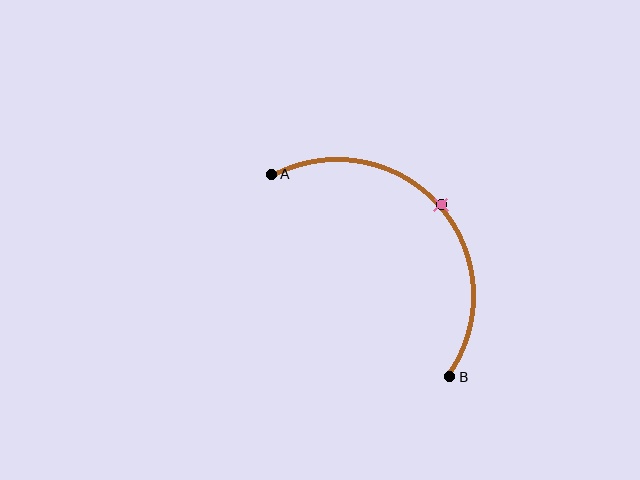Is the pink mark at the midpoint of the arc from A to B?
Yes. The pink mark lies on the arc at equal arc-length from both A and B — it is the arc midpoint.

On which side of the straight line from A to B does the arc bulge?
The arc bulges above and to the right of the straight line connecting A and B.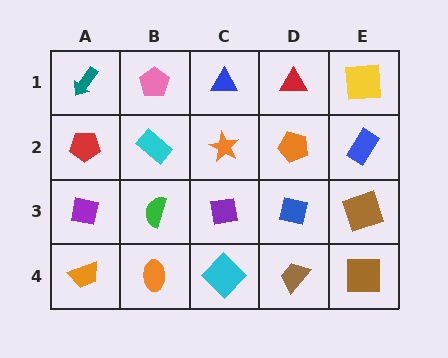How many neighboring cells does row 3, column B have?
4.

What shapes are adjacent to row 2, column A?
A teal arrow (row 1, column A), a purple square (row 3, column A), a cyan rectangle (row 2, column B).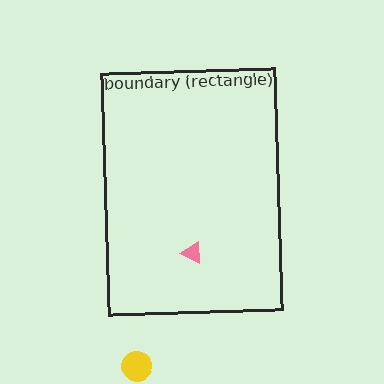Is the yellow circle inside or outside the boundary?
Outside.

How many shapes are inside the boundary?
1 inside, 1 outside.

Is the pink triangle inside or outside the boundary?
Inside.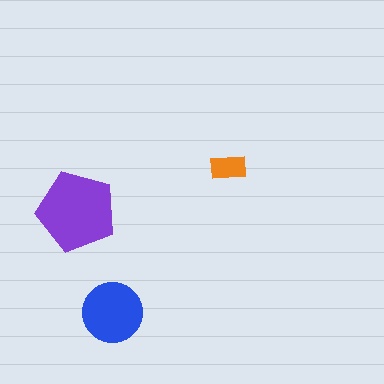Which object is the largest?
The purple pentagon.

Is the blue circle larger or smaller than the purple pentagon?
Smaller.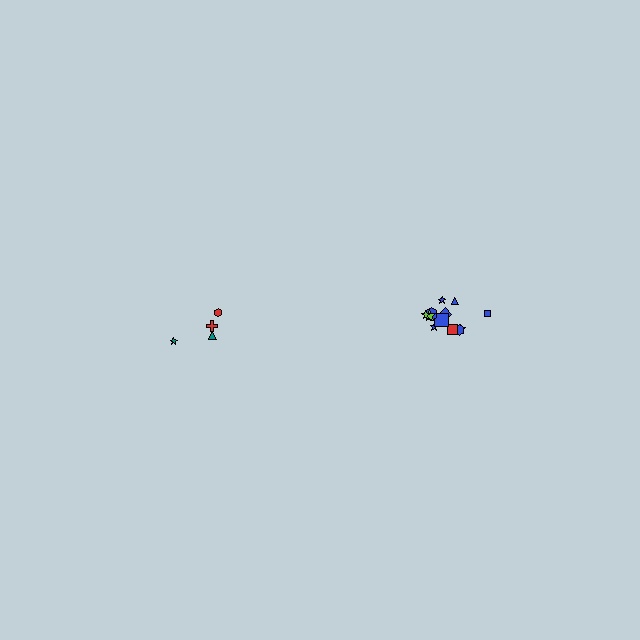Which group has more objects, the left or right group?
The right group.